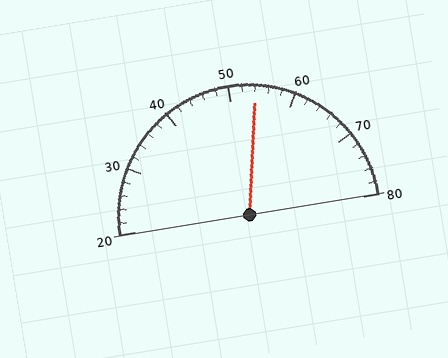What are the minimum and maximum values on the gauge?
The gauge ranges from 20 to 80.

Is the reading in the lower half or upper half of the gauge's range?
The reading is in the upper half of the range (20 to 80).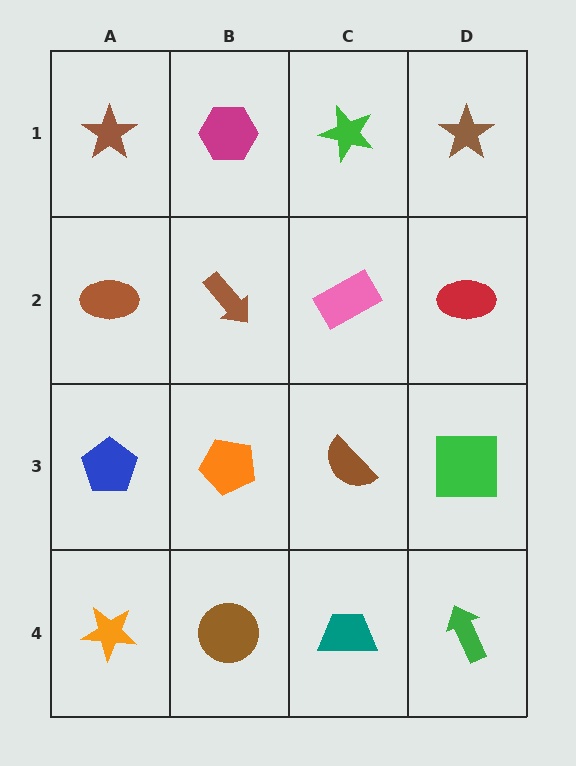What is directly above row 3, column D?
A red ellipse.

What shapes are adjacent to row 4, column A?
A blue pentagon (row 3, column A), a brown circle (row 4, column B).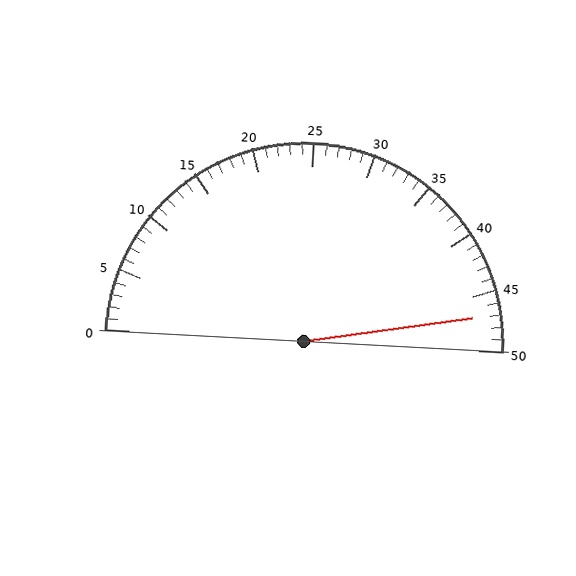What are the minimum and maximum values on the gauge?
The gauge ranges from 0 to 50.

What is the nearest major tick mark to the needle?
The nearest major tick mark is 45.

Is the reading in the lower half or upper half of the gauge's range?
The reading is in the upper half of the range (0 to 50).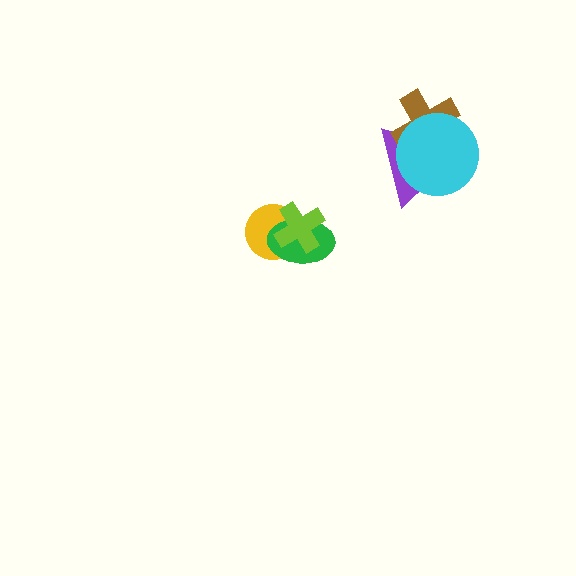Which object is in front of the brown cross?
The cyan circle is in front of the brown cross.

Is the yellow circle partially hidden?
Yes, it is partially covered by another shape.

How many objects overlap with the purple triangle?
2 objects overlap with the purple triangle.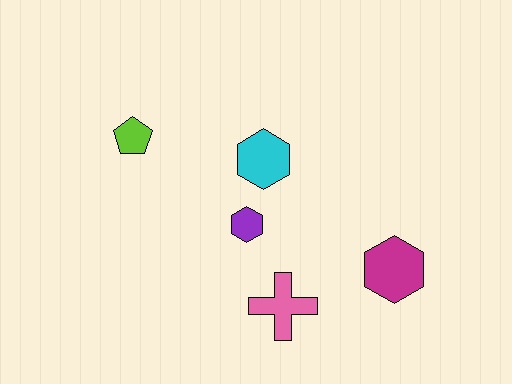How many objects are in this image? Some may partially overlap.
There are 5 objects.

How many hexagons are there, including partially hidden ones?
There are 3 hexagons.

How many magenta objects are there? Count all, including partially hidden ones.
There is 1 magenta object.